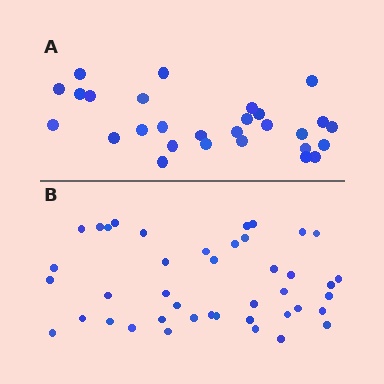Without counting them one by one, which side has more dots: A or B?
Region B (the bottom region) has more dots.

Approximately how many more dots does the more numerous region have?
Region B has approximately 15 more dots than region A.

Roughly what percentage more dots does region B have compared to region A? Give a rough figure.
About 50% more.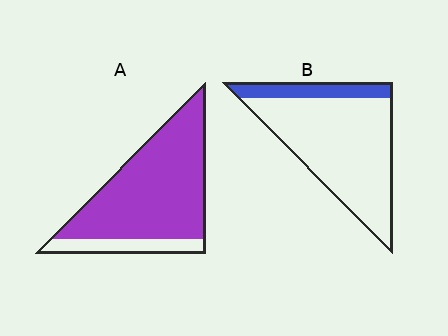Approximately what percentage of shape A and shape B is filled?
A is approximately 85% and B is approximately 20%.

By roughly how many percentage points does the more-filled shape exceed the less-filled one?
By roughly 65 percentage points (A over B).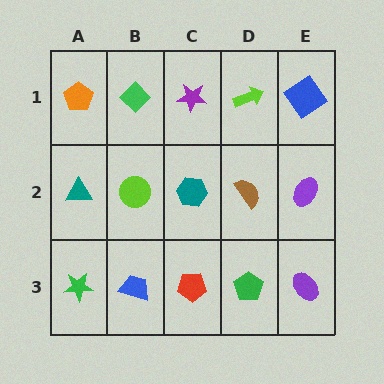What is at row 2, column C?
A teal hexagon.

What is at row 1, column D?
A lime arrow.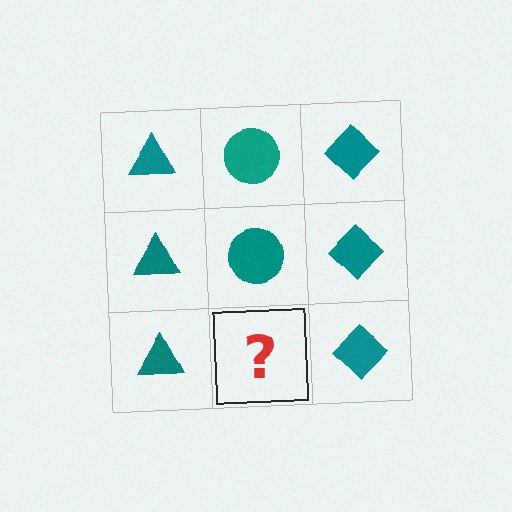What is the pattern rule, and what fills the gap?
The rule is that each column has a consistent shape. The gap should be filled with a teal circle.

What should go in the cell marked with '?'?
The missing cell should contain a teal circle.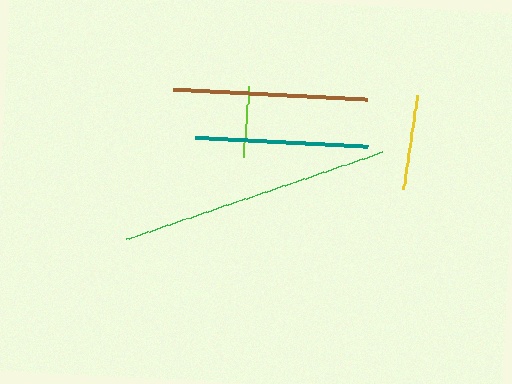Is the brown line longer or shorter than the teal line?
The brown line is longer than the teal line.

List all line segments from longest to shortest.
From longest to shortest: green, brown, teal, yellow, lime.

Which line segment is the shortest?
The lime line is the shortest at approximately 72 pixels.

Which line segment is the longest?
The green line is the longest at approximately 269 pixels.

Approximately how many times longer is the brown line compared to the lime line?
The brown line is approximately 2.7 times the length of the lime line.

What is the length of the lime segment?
The lime segment is approximately 72 pixels long.